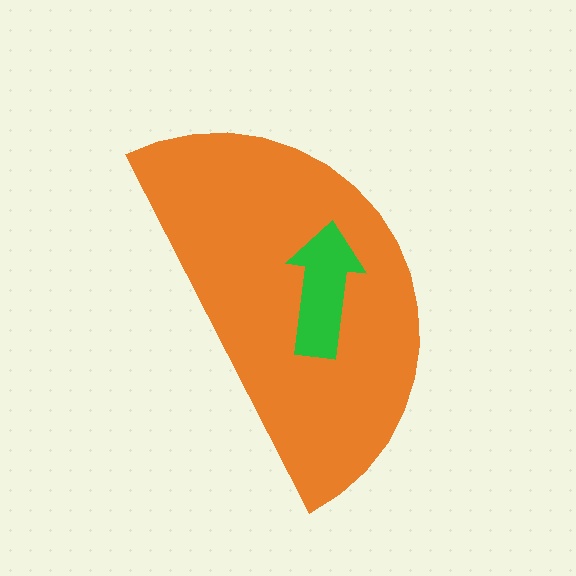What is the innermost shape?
The green arrow.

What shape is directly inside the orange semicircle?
The green arrow.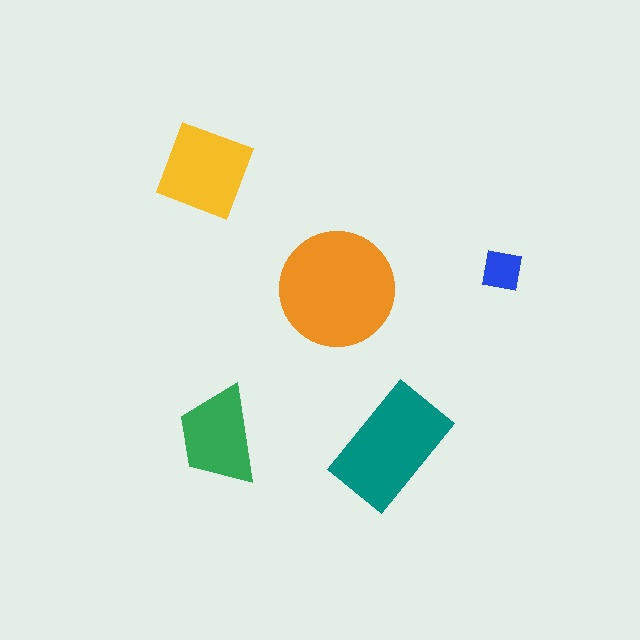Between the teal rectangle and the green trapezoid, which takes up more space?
The teal rectangle.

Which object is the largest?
The orange circle.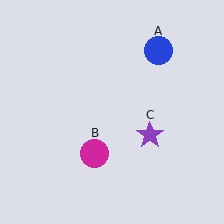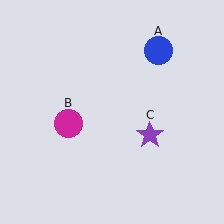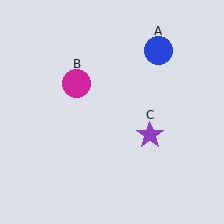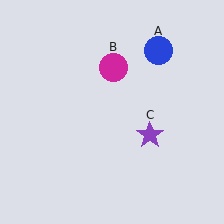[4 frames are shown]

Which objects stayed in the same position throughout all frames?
Blue circle (object A) and purple star (object C) remained stationary.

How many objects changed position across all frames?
1 object changed position: magenta circle (object B).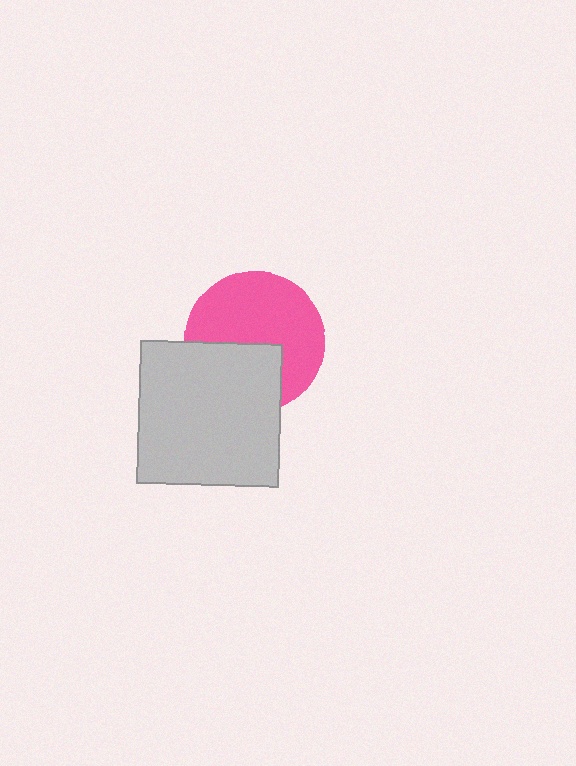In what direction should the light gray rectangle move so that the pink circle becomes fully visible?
The light gray rectangle should move down. That is the shortest direction to clear the overlap and leave the pink circle fully visible.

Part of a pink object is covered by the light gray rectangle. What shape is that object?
It is a circle.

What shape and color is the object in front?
The object in front is a light gray rectangle.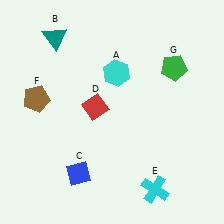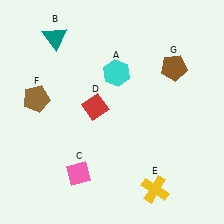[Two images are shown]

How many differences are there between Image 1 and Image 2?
There are 3 differences between the two images.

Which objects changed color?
C changed from blue to pink. E changed from cyan to yellow. G changed from green to brown.